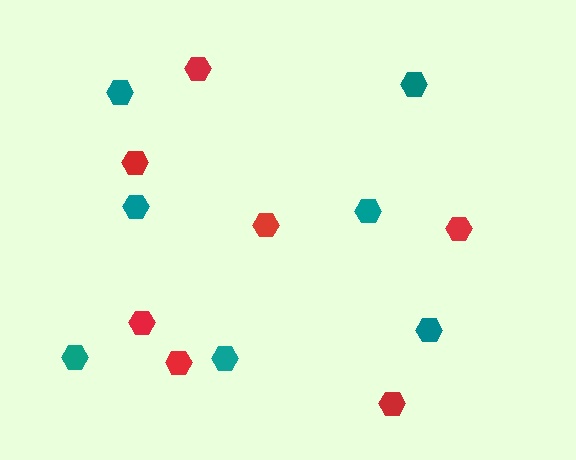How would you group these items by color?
There are 2 groups: one group of teal hexagons (7) and one group of red hexagons (7).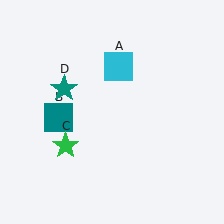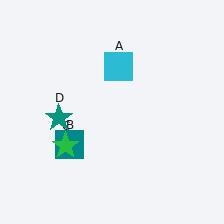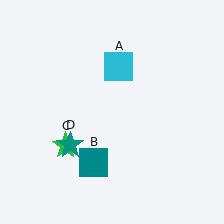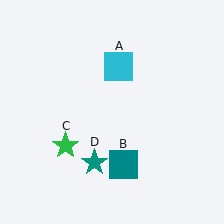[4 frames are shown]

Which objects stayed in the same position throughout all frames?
Cyan square (object A) and green star (object C) remained stationary.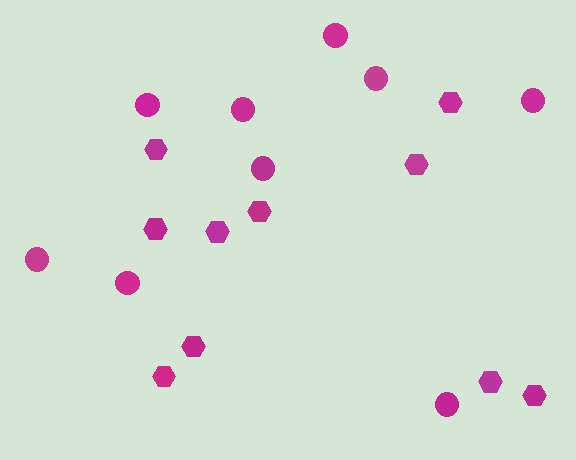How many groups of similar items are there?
There are 2 groups: one group of hexagons (10) and one group of circles (9).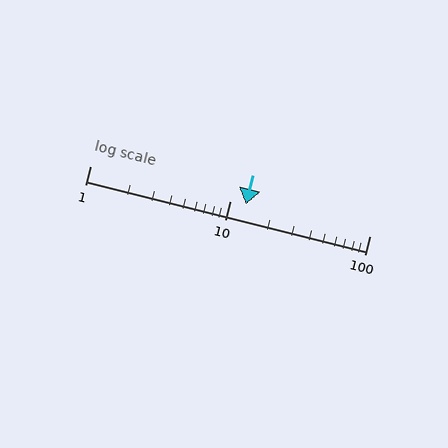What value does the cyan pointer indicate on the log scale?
The pointer indicates approximately 13.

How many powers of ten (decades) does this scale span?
The scale spans 2 decades, from 1 to 100.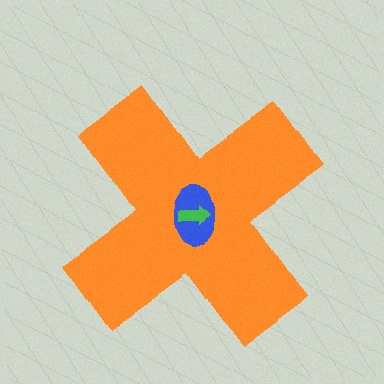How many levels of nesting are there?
3.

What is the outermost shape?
The orange cross.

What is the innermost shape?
The green arrow.